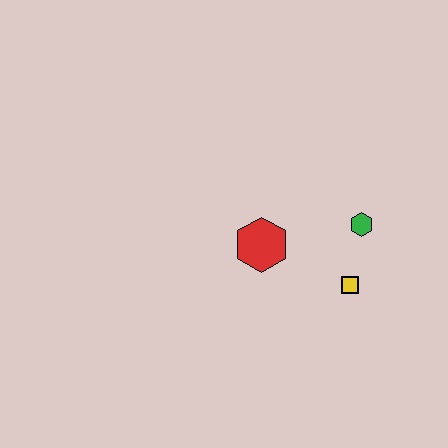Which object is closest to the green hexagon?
The yellow square is closest to the green hexagon.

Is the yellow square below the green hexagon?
Yes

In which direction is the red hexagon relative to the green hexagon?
The red hexagon is to the left of the green hexagon.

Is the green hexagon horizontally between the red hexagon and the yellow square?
No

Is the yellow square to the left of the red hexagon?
No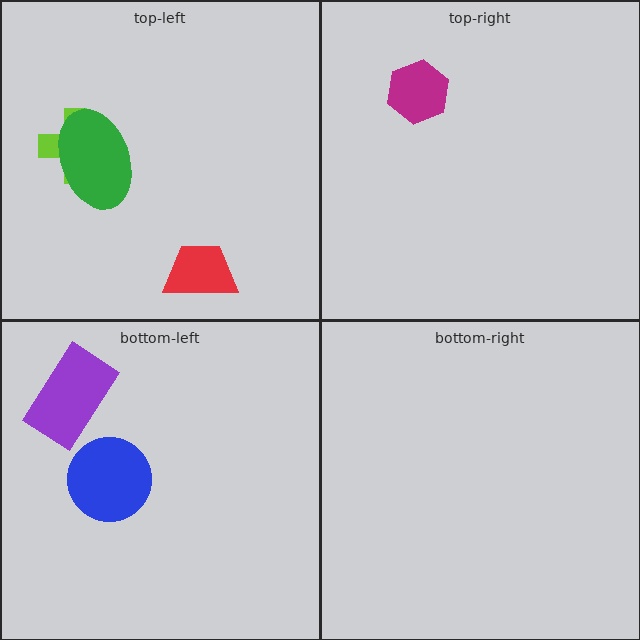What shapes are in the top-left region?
The red trapezoid, the lime cross, the green ellipse.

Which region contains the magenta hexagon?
The top-right region.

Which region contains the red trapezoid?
The top-left region.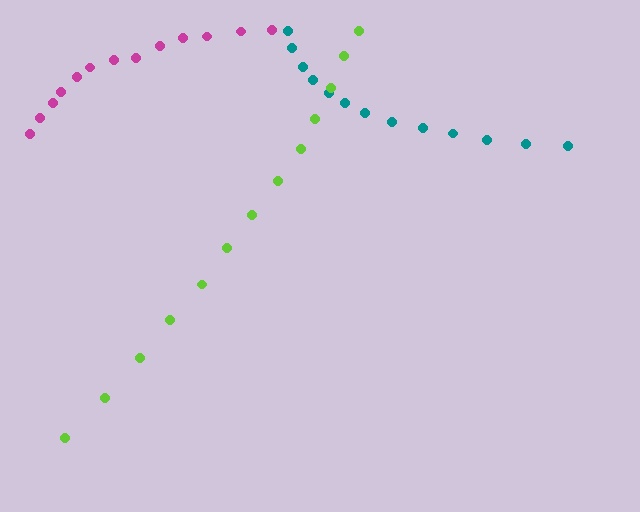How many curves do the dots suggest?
There are 3 distinct paths.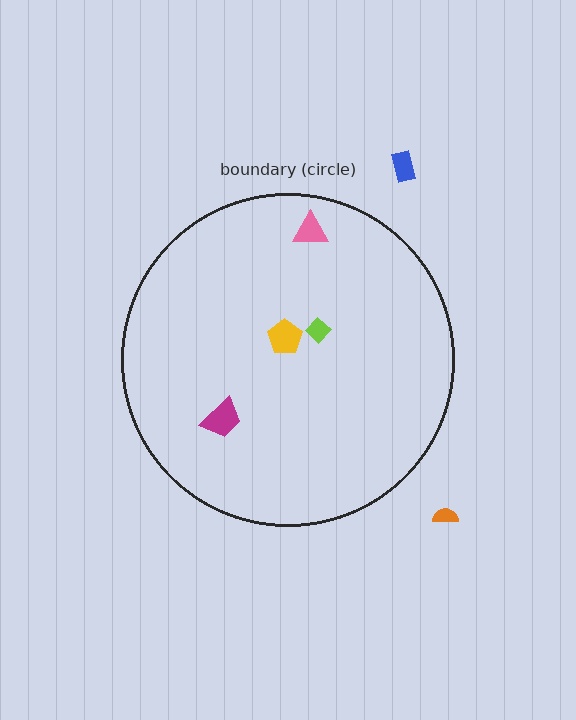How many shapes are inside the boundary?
4 inside, 2 outside.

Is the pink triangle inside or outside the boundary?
Inside.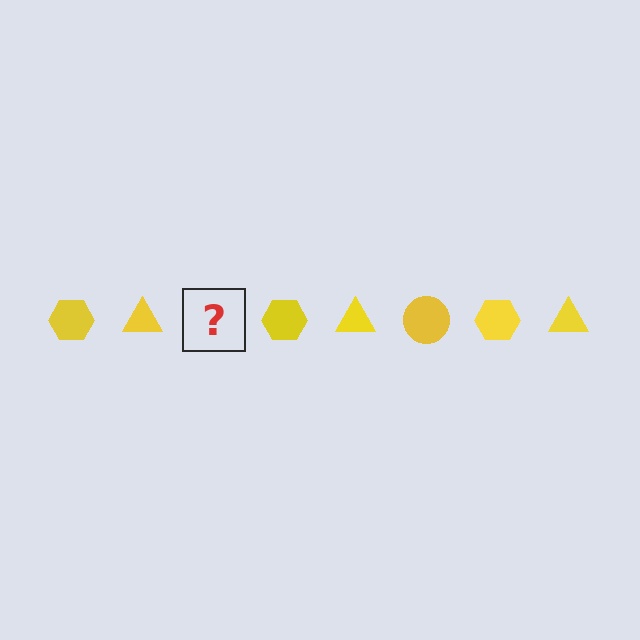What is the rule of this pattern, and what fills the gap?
The rule is that the pattern cycles through hexagon, triangle, circle shapes in yellow. The gap should be filled with a yellow circle.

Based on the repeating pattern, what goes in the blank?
The blank should be a yellow circle.